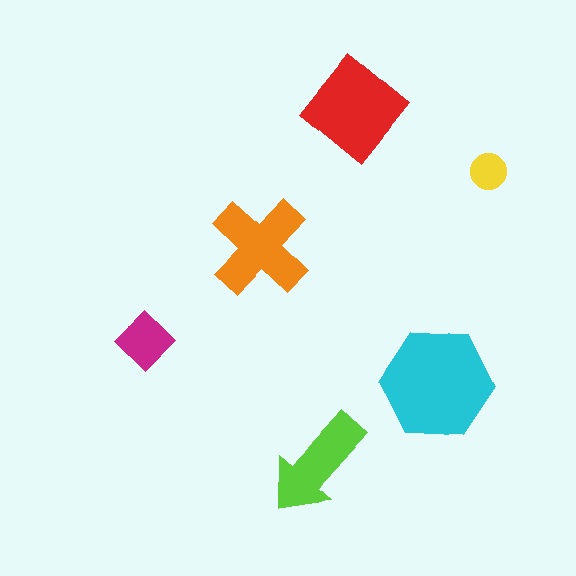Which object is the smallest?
The yellow circle.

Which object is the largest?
The cyan hexagon.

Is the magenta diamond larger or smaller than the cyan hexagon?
Smaller.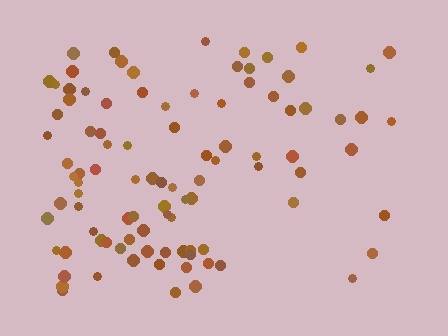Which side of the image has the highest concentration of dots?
The left.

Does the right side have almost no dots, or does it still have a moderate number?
Still a moderate number, just noticeably fewer than the left.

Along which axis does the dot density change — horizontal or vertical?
Horizontal.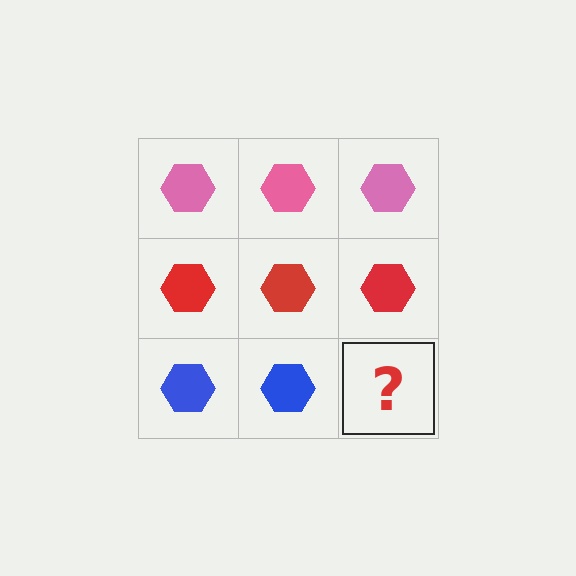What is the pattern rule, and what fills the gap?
The rule is that each row has a consistent color. The gap should be filled with a blue hexagon.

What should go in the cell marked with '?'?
The missing cell should contain a blue hexagon.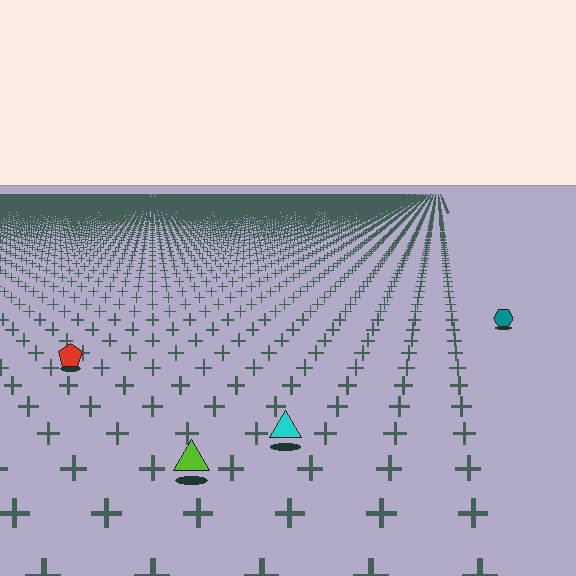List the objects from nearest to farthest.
From nearest to farthest: the lime triangle, the cyan triangle, the red pentagon, the teal hexagon.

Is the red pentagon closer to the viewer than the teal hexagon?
Yes. The red pentagon is closer — you can tell from the texture gradient: the ground texture is coarser near it.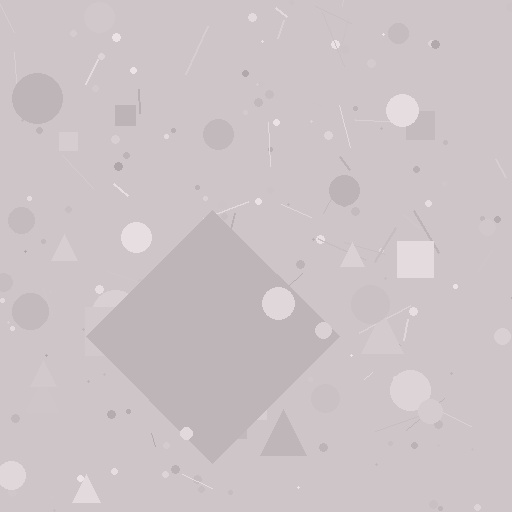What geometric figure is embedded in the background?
A diamond is embedded in the background.